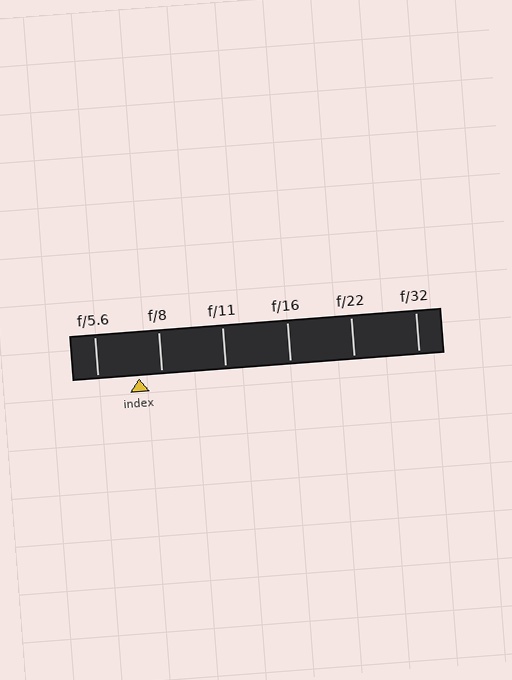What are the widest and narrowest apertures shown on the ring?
The widest aperture shown is f/5.6 and the narrowest is f/32.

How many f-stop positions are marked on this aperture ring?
There are 6 f-stop positions marked.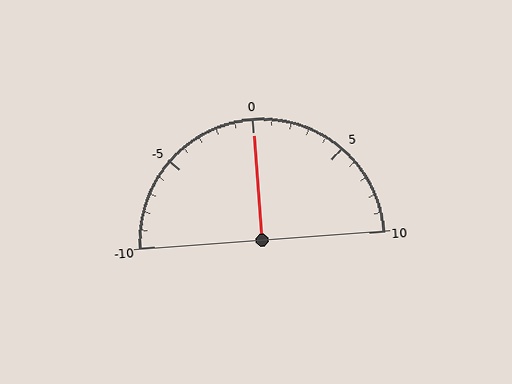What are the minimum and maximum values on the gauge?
The gauge ranges from -10 to 10.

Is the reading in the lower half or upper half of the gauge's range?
The reading is in the upper half of the range (-10 to 10).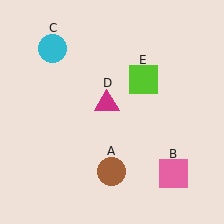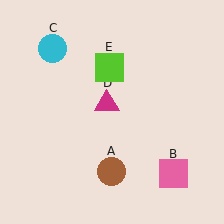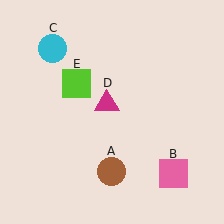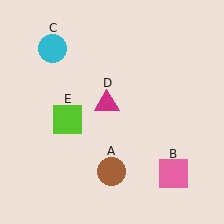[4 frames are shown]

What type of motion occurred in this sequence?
The lime square (object E) rotated counterclockwise around the center of the scene.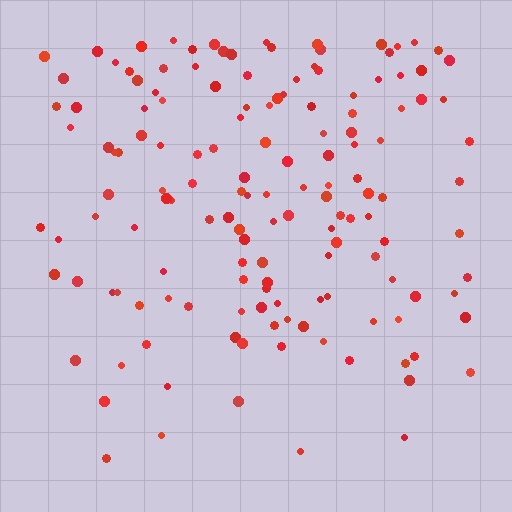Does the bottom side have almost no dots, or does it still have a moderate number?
Still a moderate number, just noticeably fewer than the top.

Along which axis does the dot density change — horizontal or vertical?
Vertical.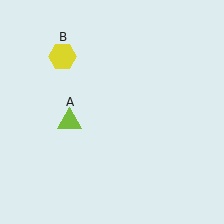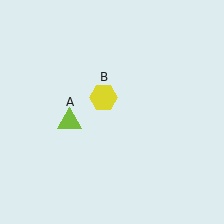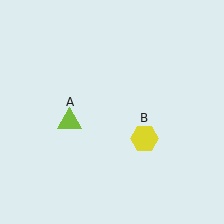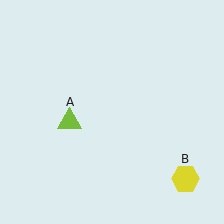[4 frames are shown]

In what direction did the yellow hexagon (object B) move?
The yellow hexagon (object B) moved down and to the right.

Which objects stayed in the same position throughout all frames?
Lime triangle (object A) remained stationary.